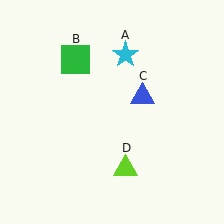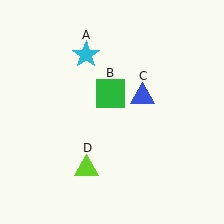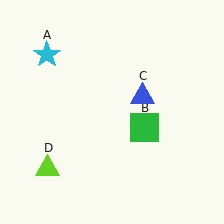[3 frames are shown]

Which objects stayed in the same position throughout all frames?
Blue triangle (object C) remained stationary.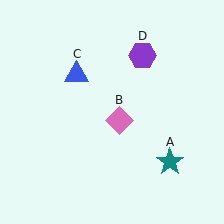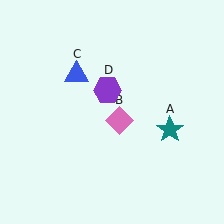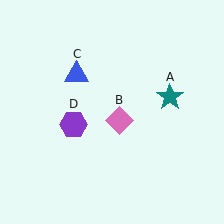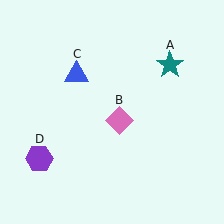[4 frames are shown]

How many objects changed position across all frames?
2 objects changed position: teal star (object A), purple hexagon (object D).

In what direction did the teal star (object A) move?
The teal star (object A) moved up.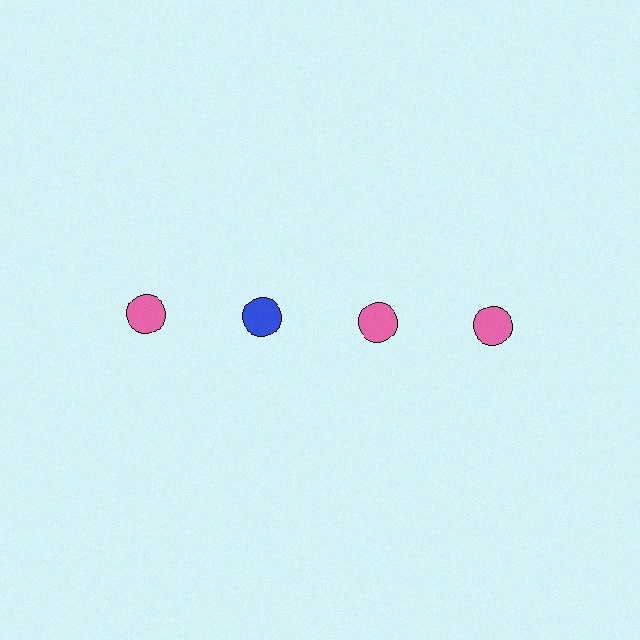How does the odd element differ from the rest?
It has a different color: blue instead of pink.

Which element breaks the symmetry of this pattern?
The blue circle in the top row, second from left column breaks the symmetry. All other shapes are pink circles.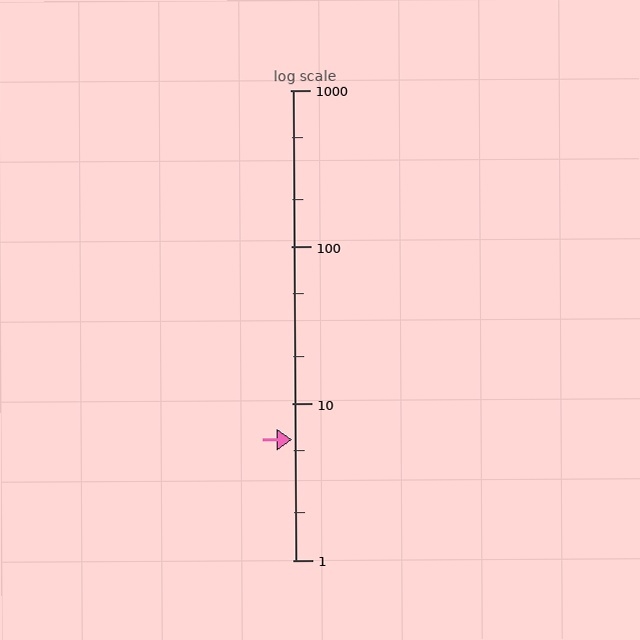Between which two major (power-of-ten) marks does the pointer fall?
The pointer is between 1 and 10.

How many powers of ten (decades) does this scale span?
The scale spans 3 decades, from 1 to 1000.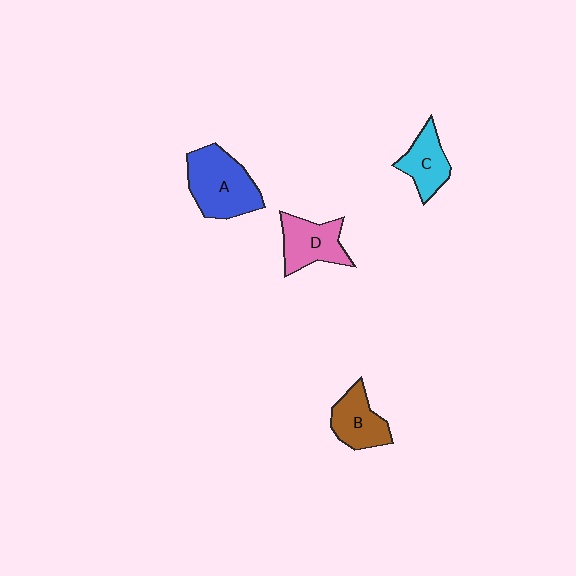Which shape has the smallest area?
Shape C (cyan).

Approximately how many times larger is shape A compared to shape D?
Approximately 1.4 times.